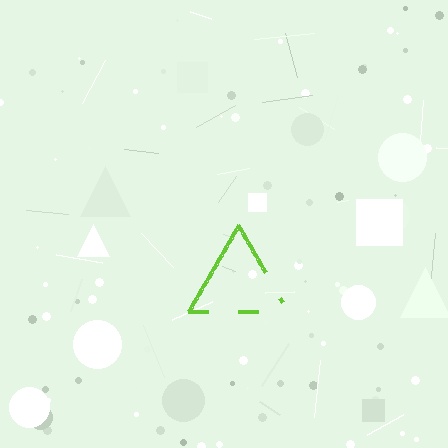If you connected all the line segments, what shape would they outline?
They would outline a triangle.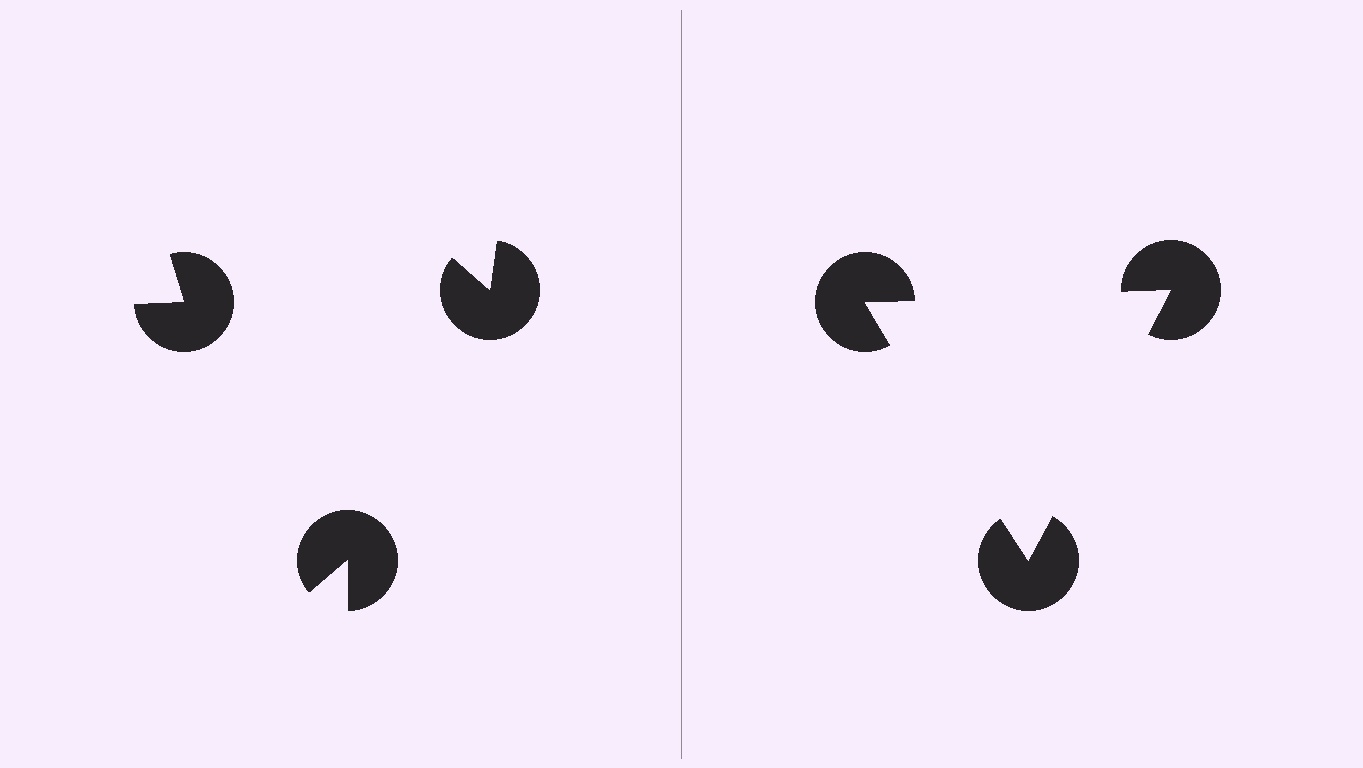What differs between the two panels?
The pac-man discs are positioned identically on both sides; only the wedge orientations differ. On the right they align to a triangle; on the left they are misaligned.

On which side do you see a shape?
An illusory triangle appears on the right side. On the left side the wedge cuts are rotated, so no coherent shape forms.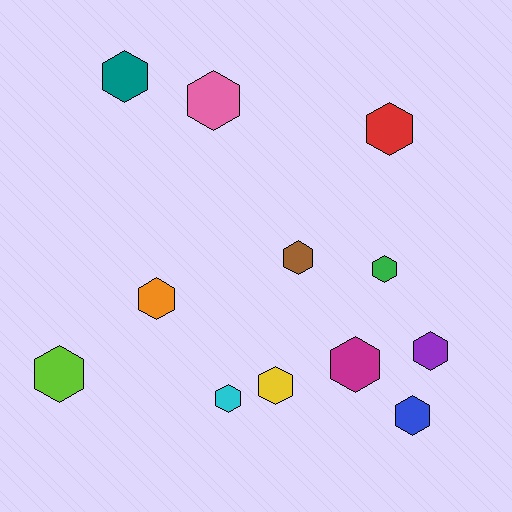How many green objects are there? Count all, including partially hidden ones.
There is 1 green object.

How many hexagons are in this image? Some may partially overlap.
There are 12 hexagons.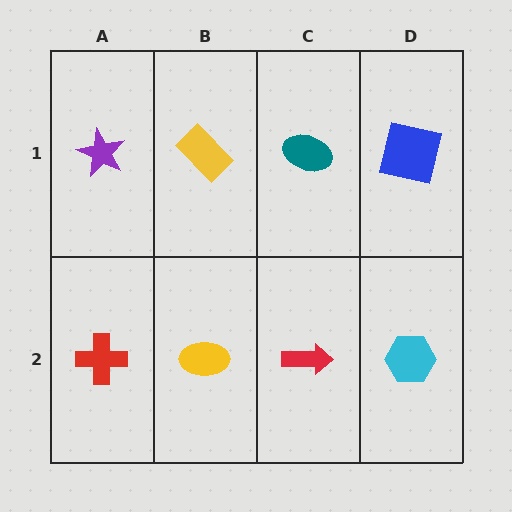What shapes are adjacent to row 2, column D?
A blue square (row 1, column D), a red arrow (row 2, column C).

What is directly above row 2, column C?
A teal ellipse.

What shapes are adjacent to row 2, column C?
A teal ellipse (row 1, column C), a yellow ellipse (row 2, column B), a cyan hexagon (row 2, column D).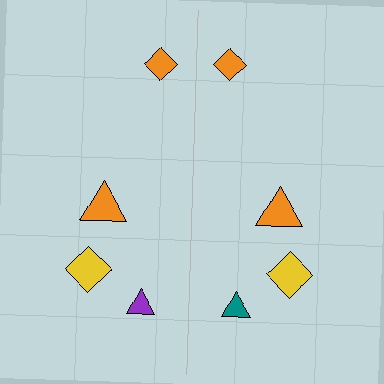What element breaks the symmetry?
The teal triangle on the right side breaks the symmetry — its mirror counterpart is purple.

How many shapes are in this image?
There are 8 shapes in this image.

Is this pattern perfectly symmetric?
No, the pattern is not perfectly symmetric. The teal triangle on the right side breaks the symmetry — its mirror counterpart is purple.